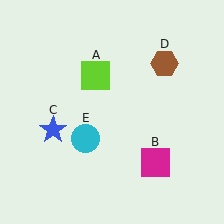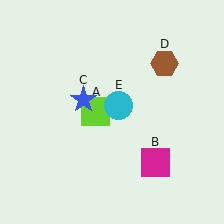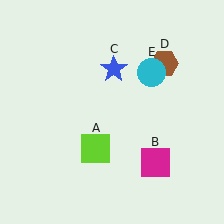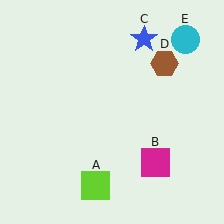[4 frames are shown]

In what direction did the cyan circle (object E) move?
The cyan circle (object E) moved up and to the right.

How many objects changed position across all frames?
3 objects changed position: lime square (object A), blue star (object C), cyan circle (object E).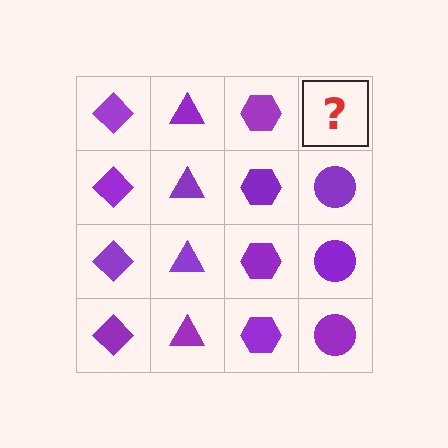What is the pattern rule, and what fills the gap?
The rule is that each column has a consistent shape. The gap should be filled with a purple circle.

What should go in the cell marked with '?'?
The missing cell should contain a purple circle.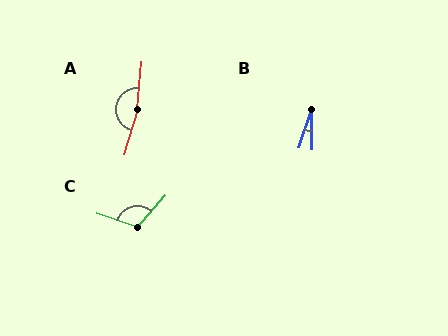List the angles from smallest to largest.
B (19°), C (114°), A (168°).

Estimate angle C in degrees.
Approximately 114 degrees.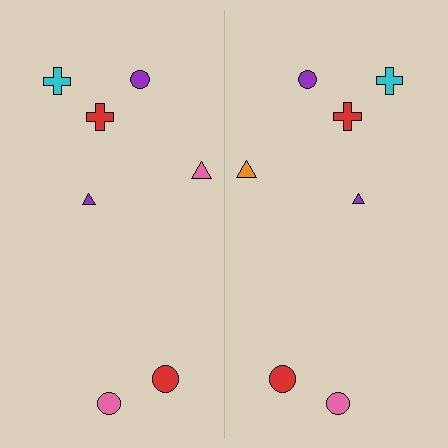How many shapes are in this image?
There are 14 shapes in this image.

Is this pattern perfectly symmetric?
No, the pattern is not perfectly symmetric. The orange triangle on the right side breaks the symmetry — its mirror counterpart is pink.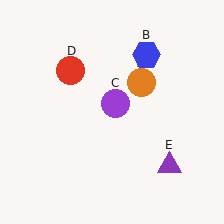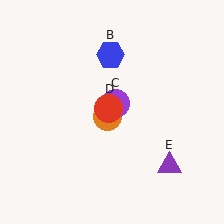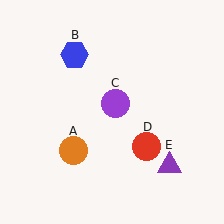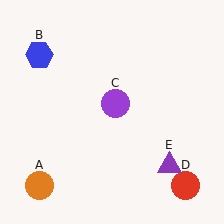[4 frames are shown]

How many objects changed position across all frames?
3 objects changed position: orange circle (object A), blue hexagon (object B), red circle (object D).